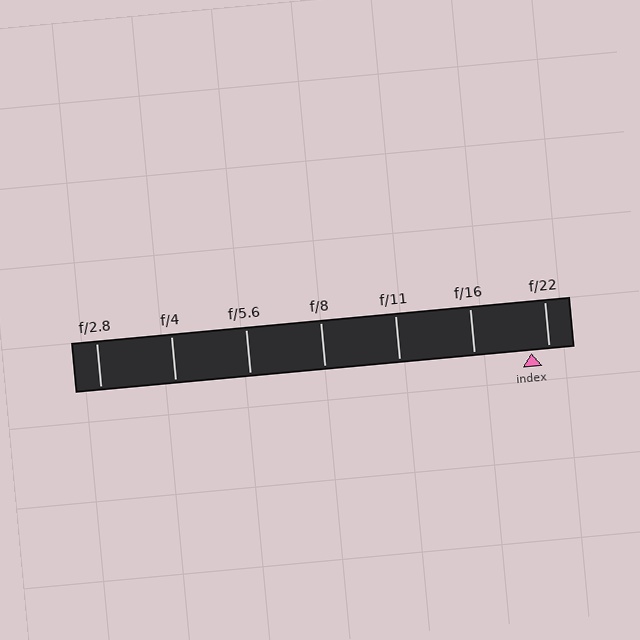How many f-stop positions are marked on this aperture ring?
There are 7 f-stop positions marked.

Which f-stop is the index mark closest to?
The index mark is closest to f/22.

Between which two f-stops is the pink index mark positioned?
The index mark is between f/16 and f/22.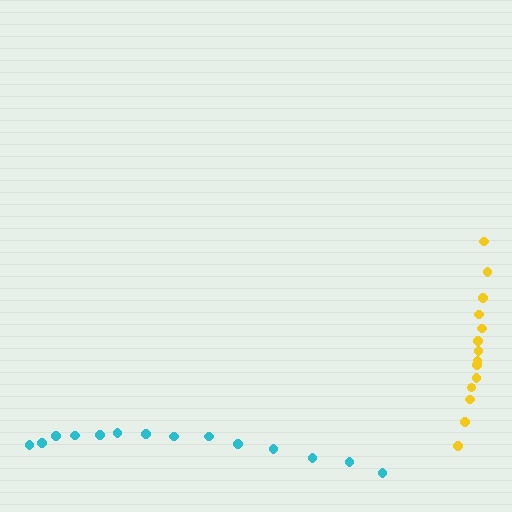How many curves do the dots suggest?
There are 2 distinct paths.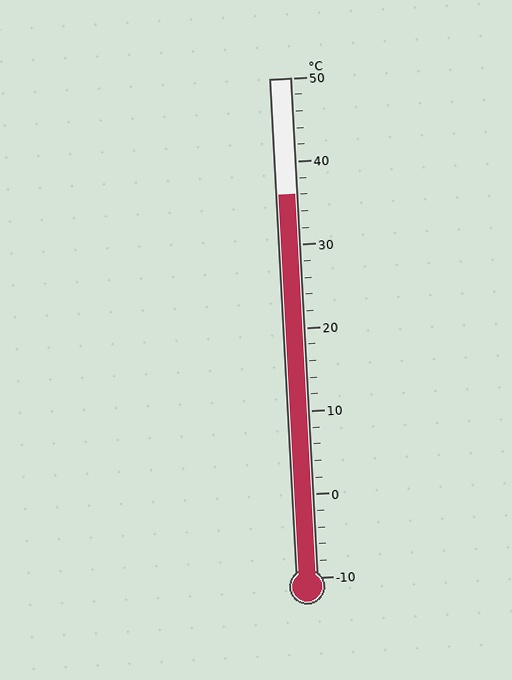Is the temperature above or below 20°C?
The temperature is above 20°C.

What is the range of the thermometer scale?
The thermometer scale ranges from -10°C to 50°C.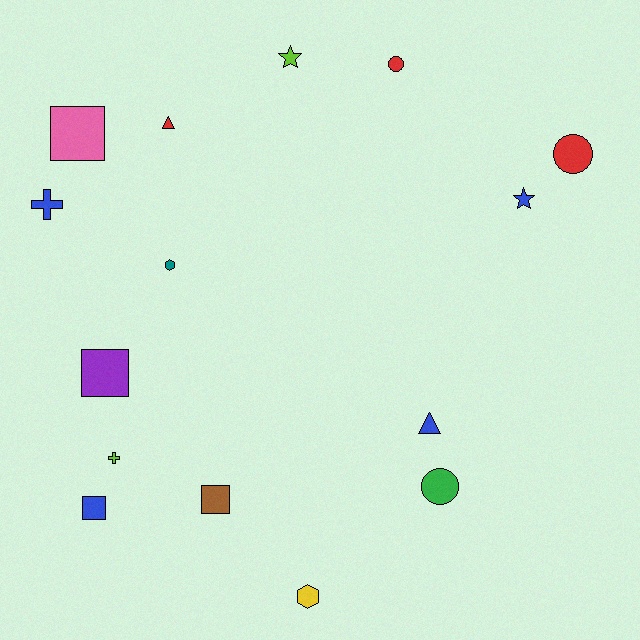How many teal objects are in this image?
There is 1 teal object.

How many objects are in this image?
There are 15 objects.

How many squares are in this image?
There are 4 squares.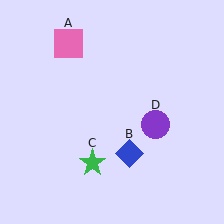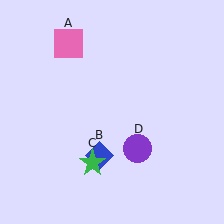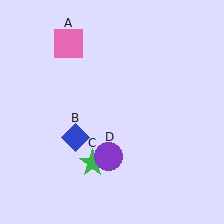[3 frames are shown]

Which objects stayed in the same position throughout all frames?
Pink square (object A) and green star (object C) remained stationary.